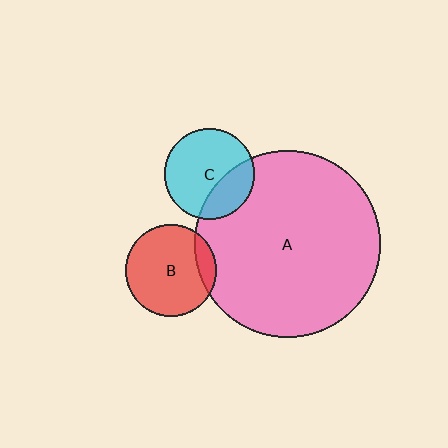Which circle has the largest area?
Circle A (pink).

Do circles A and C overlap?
Yes.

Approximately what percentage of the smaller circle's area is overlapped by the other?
Approximately 30%.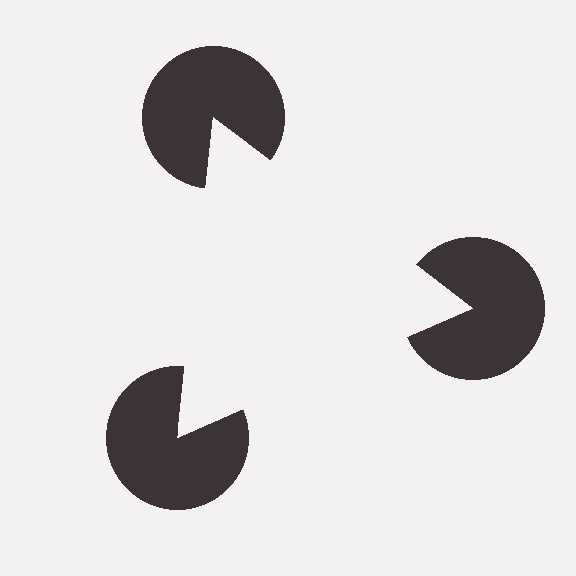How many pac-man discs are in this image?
There are 3 — one at each vertex of the illusory triangle.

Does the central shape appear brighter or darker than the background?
It typically appears slightly brighter than the background, even though no actual brightness change is drawn.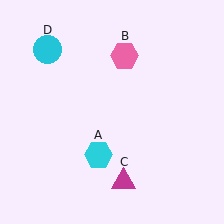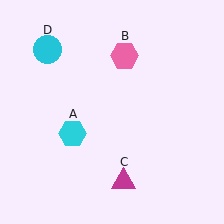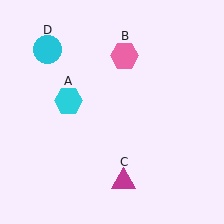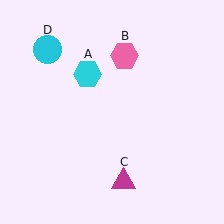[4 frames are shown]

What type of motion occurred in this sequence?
The cyan hexagon (object A) rotated clockwise around the center of the scene.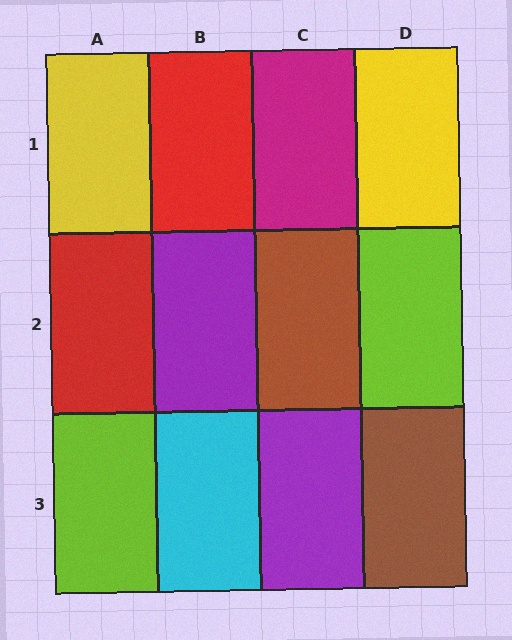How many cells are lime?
2 cells are lime.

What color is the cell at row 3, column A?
Lime.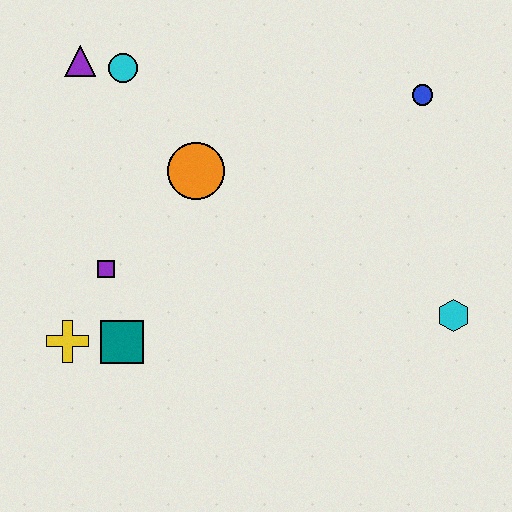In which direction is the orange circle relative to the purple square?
The orange circle is above the purple square.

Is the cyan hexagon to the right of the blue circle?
Yes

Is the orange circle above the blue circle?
No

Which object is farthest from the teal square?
The blue circle is farthest from the teal square.